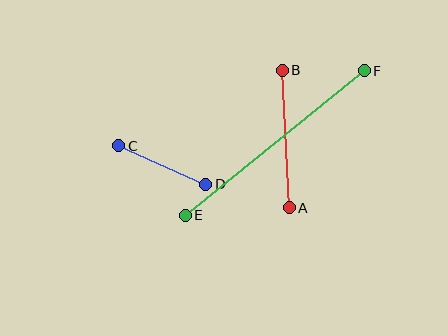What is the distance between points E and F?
The distance is approximately 230 pixels.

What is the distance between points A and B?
The distance is approximately 138 pixels.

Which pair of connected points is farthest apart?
Points E and F are farthest apart.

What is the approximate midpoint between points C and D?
The midpoint is at approximately (162, 165) pixels.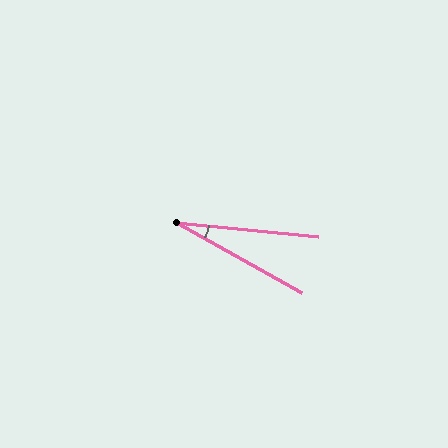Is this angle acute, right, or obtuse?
It is acute.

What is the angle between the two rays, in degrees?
Approximately 23 degrees.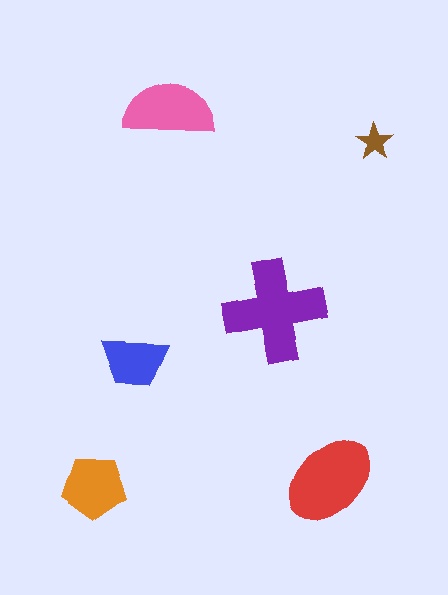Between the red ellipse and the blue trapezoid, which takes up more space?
The red ellipse.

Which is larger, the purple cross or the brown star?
The purple cross.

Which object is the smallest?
The brown star.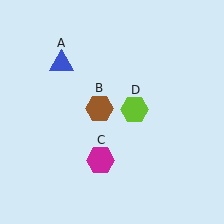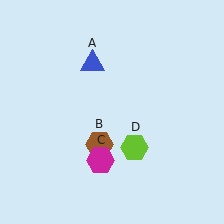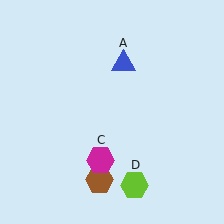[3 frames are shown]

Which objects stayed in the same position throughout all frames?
Magenta hexagon (object C) remained stationary.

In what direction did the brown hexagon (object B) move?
The brown hexagon (object B) moved down.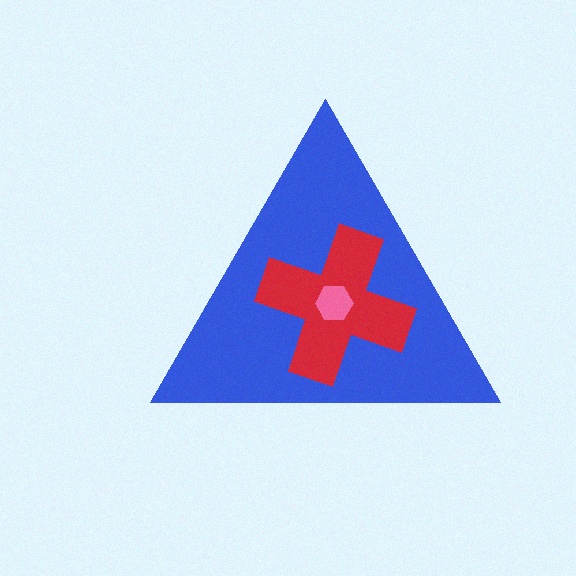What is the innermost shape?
The pink hexagon.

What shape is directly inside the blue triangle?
The red cross.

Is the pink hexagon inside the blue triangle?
Yes.